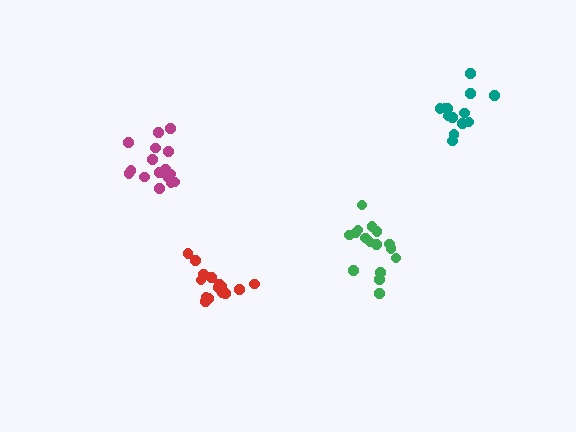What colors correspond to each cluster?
The clusters are colored: teal, green, red, magenta.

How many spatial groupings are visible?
There are 4 spatial groupings.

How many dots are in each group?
Group 1: 13 dots, Group 2: 16 dots, Group 3: 16 dots, Group 4: 17 dots (62 total).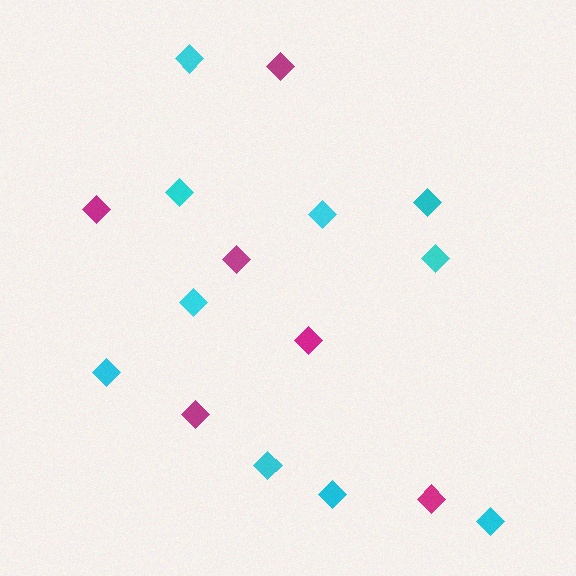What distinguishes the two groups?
There are 2 groups: one group of magenta diamonds (6) and one group of cyan diamonds (10).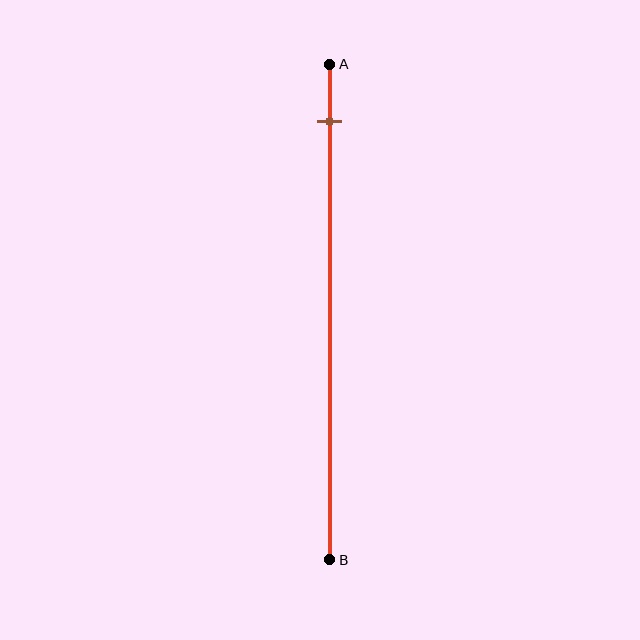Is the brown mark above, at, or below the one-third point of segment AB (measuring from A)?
The brown mark is above the one-third point of segment AB.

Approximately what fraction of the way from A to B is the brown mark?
The brown mark is approximately 10% of the way from A to B.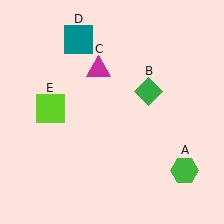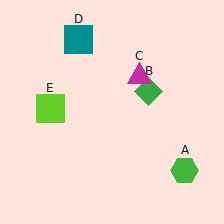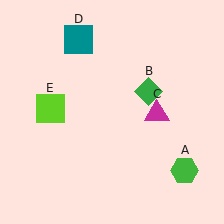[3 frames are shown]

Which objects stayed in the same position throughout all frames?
Green hexagon (object A) and green diamond (object B) and teal square (object D) and lime square (object E) remained stationary.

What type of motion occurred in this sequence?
The magenta triangle (object C) rotated clockwise around the center of the scene.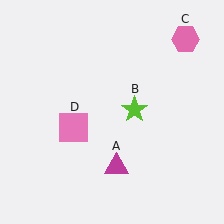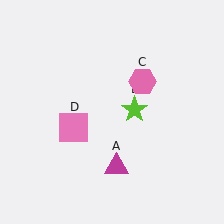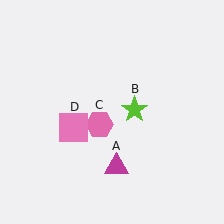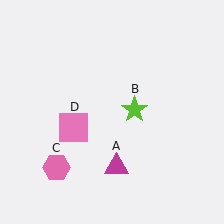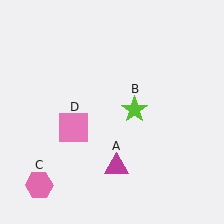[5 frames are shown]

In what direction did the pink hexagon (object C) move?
The pink hexagon (object C) moved down and to the left.